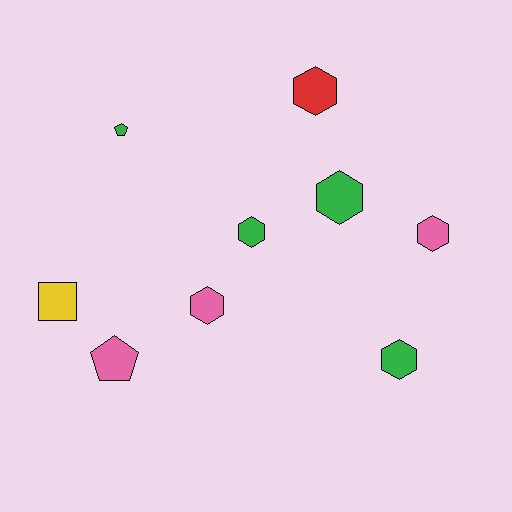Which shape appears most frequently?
Hexagon, with 6 objects.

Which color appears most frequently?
Green, with 4 objects.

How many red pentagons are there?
There are no red pentagons.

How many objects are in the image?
There are 9 objects.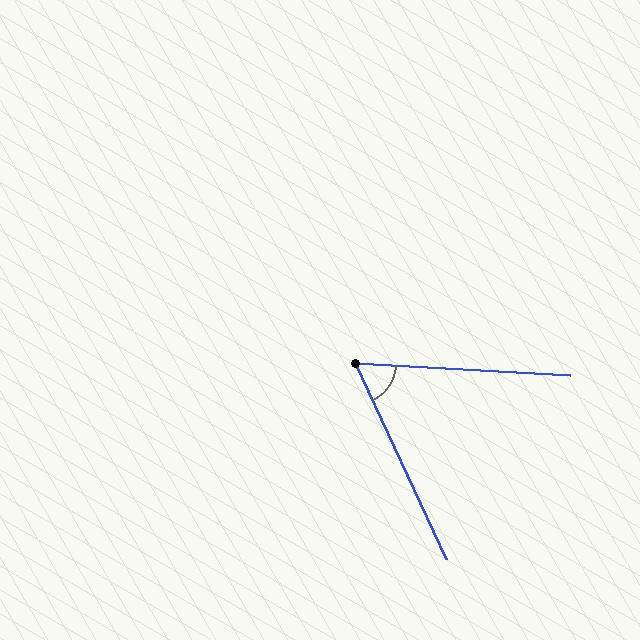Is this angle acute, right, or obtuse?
It is acute.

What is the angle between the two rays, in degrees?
Approximately 62 degrees.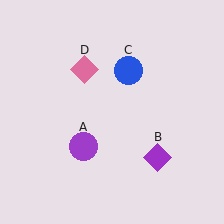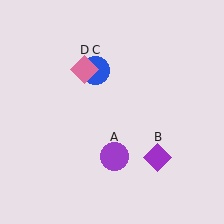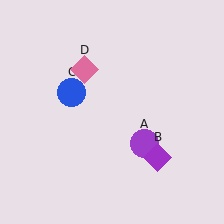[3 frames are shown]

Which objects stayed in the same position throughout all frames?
Purple diamond (object B) and pink diamond (object D) remained stationary.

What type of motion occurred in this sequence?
The purple circle (object A), blue circle (object C) rotated counterclockwise around the center of the scene.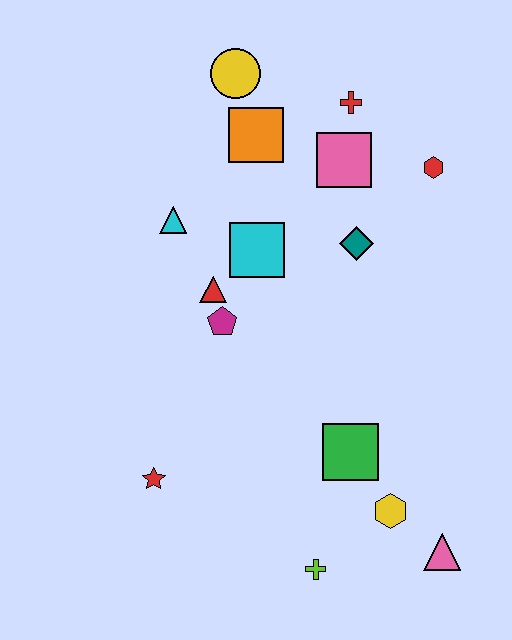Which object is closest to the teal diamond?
The pink square is closest to the teal diamond.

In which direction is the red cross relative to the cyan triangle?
The red cross is to the right of the cyan triangle.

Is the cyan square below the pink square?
Yes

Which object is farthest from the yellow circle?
The pink triangle is farthest from the yellow circle.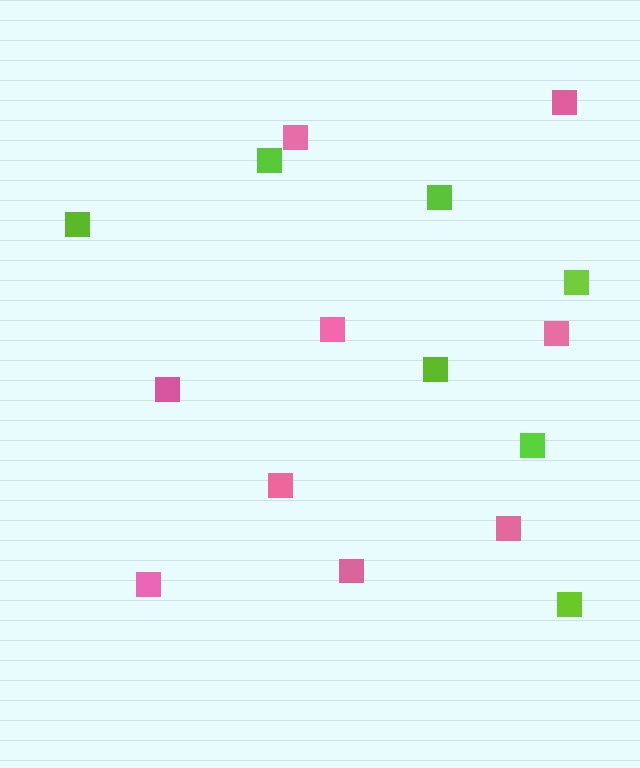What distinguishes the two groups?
There are 2 groups: one group of pink squares (9) and one group of lime squares (7).